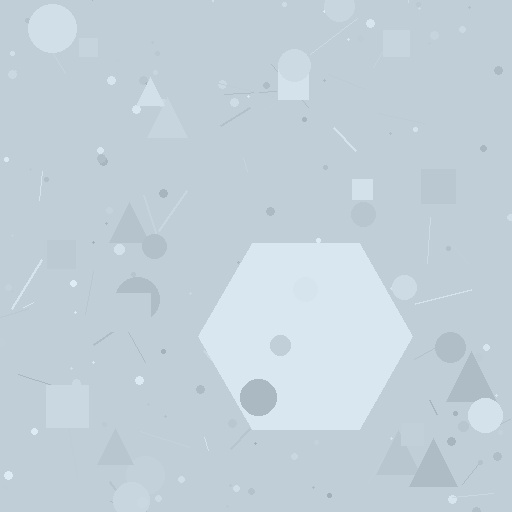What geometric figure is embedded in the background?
A hexagon is embedded in the background.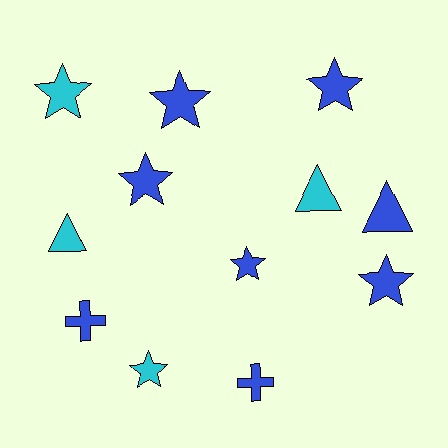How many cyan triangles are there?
There are 2 cyan triangles.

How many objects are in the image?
There are 12 objects.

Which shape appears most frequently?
Star, with 7 objects.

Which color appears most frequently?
Blue, with 8 objects.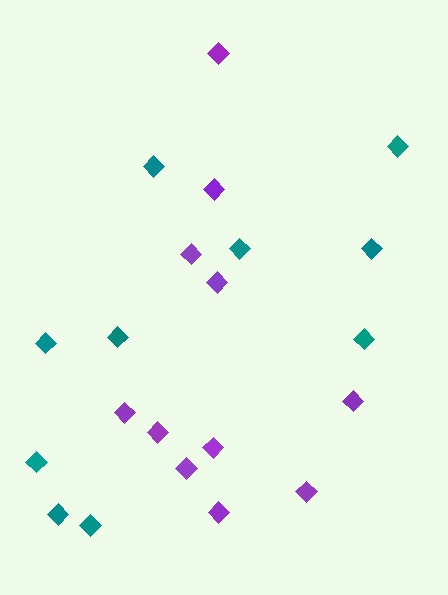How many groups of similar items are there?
There are 2 groups: one group of teal diamonds (10) and one group of purple diamonds (11).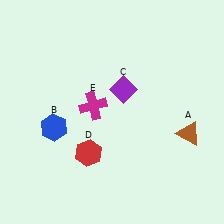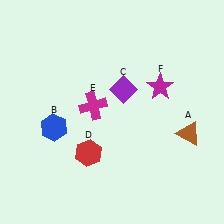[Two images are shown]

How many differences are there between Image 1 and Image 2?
There is 1 difference between the two images.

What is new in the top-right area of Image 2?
A magenta star (F) was added in the top-right area of Image 2.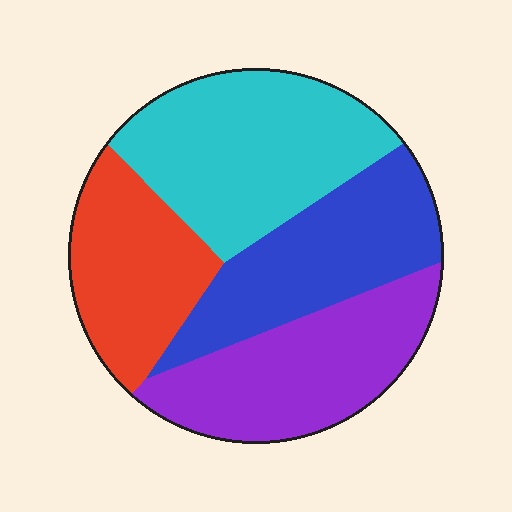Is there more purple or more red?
Purple.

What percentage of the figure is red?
Red takes up about one fifth (1/5) of the figure.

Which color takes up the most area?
Cyan, at roughly 30%.